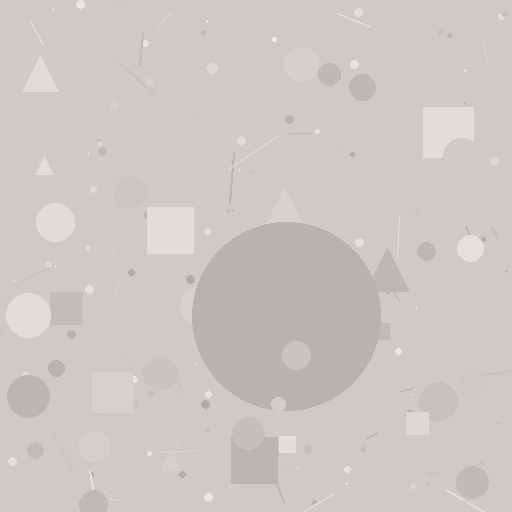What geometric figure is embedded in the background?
A circle is embedded in the background.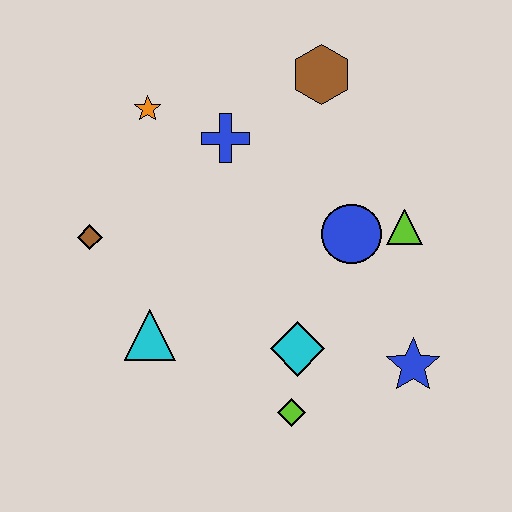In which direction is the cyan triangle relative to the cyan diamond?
The cyan triangle is to the left of the cyan diamond.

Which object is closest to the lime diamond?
The cyan diamond is closest to the lime diamond.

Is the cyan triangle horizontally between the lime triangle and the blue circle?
No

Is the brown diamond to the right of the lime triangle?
No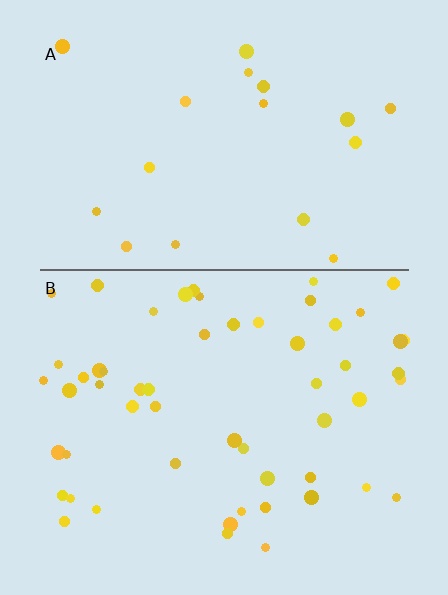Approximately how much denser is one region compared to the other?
Approximately 2.8× — region B over region A.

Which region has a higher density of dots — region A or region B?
B (the bottom).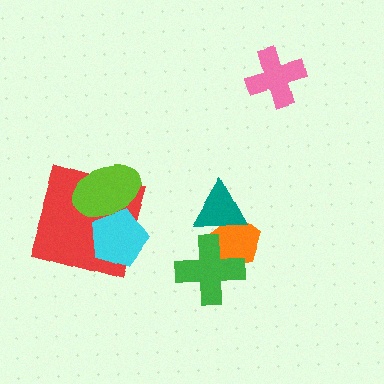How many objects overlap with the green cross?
1 object overlaps with the green cross.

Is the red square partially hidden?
Yes, it is partially covered by another shape.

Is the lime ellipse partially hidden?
Yes, it is partially covered by another shape.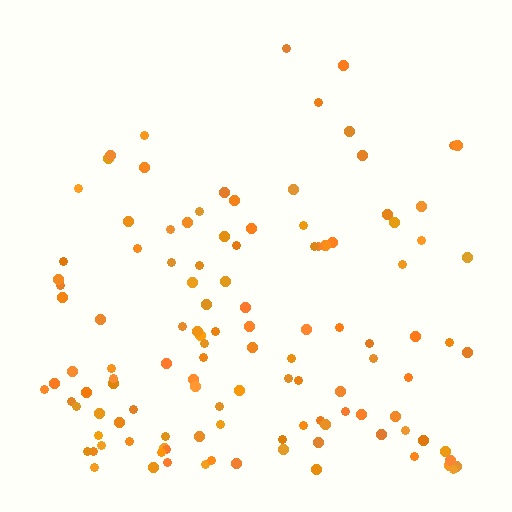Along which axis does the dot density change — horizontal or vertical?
Vertical.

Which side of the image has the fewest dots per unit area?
The top.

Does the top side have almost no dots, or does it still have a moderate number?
Still a moderate number, just noticeably fewer than the bottom.